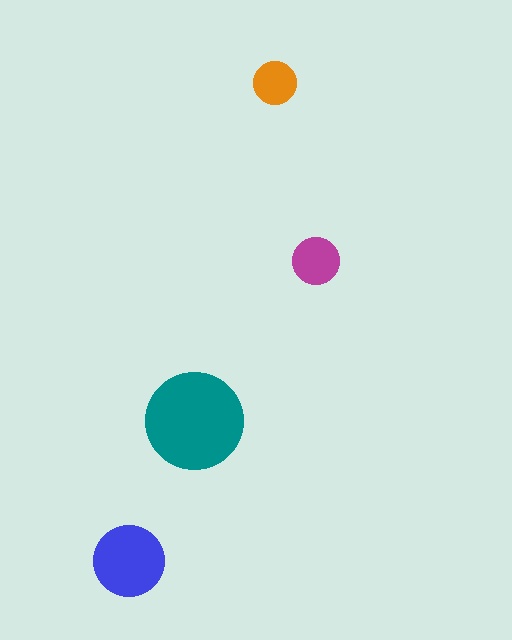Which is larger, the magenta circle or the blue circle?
The blue one.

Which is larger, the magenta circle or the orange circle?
The magenta one.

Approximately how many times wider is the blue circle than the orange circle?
About 1.5 times wider.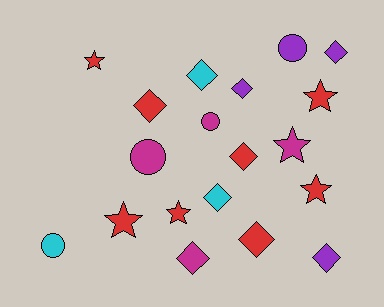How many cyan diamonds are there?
There are 2 cyan diamonds.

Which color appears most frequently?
Red, with 8 objects.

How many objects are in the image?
There are 19 objects.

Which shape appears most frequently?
Diamond, with 9 objects.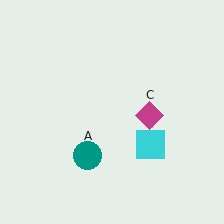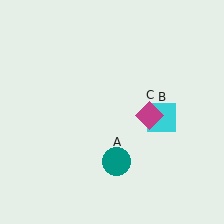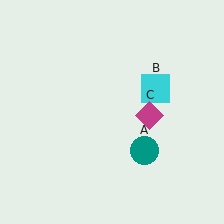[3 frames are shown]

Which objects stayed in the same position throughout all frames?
Magenta diamond (object C) remained stationary.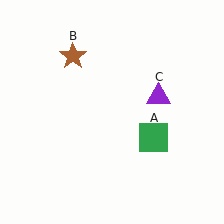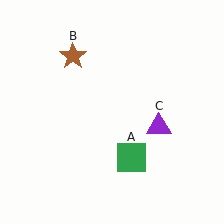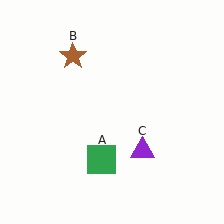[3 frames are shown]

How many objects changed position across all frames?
2 objects changed position: green square (object A), purple triangle (object C).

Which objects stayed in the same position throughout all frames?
Brown star (object B) remained stationary.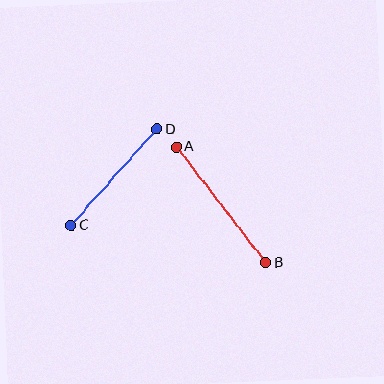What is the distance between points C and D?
The distance is approximately 129 pixels.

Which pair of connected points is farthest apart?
Points A and B are farthest apart.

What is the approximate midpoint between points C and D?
The midpoint is at approximately (114, 177) pixels.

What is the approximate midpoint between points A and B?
The midpoint is at approximately (221, 205) pixels.